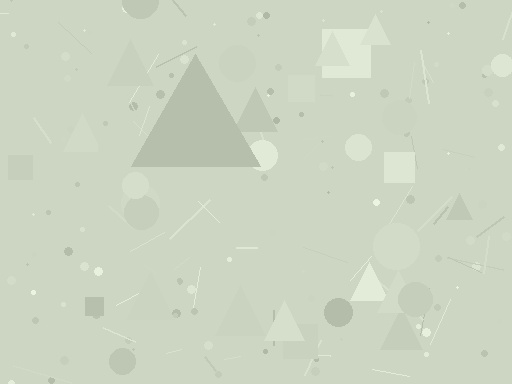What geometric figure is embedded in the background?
A triangle is embedded in the background.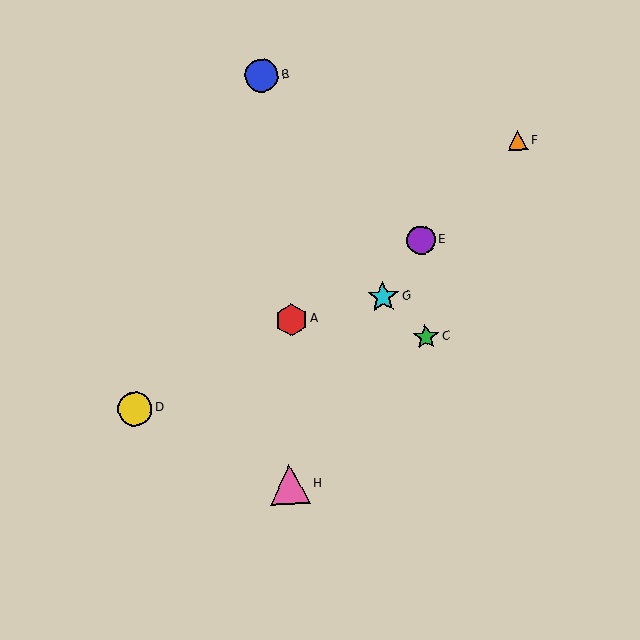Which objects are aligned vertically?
Objects C, E are aligned vertically.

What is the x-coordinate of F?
Object F is at x≈518.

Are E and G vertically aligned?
No, E is at x≈421 and G is at x≈383.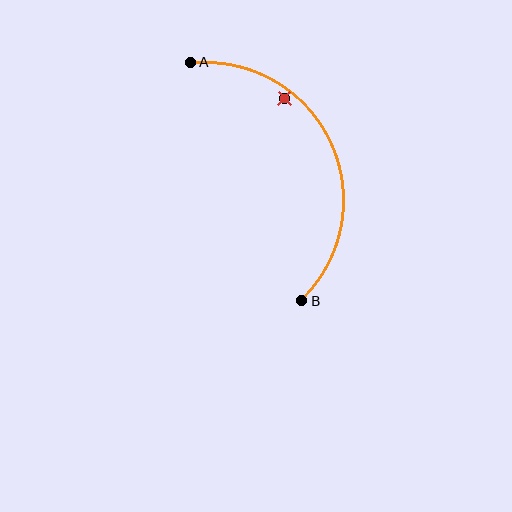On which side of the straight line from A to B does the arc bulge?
The arc bulges to the right of the straight line connecting A and B.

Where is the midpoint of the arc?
The arc midpoint is the point on the curve farthest from the straight line joining A and B. It sits to the right of that line.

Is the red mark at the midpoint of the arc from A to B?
No — the red mark does not lie on the arc at all. It sits slightly inside the curve.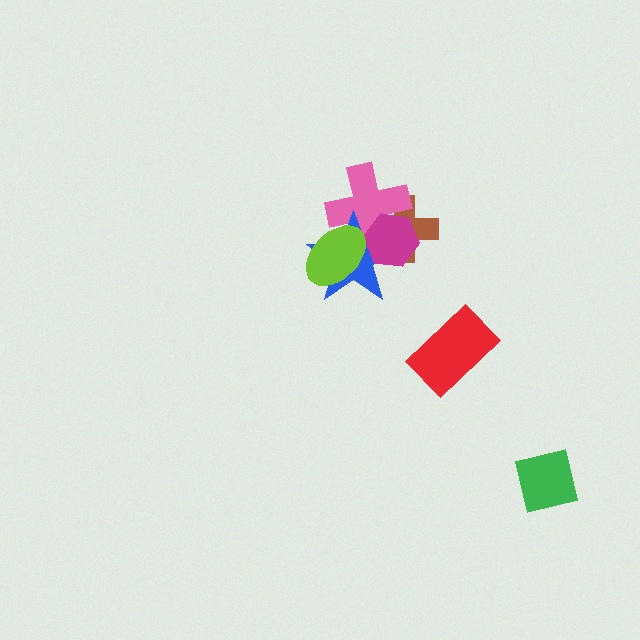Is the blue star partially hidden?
Yes, it is partially covered by another shape.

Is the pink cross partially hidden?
Yes, it is partially covered by another shape.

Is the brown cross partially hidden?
Yes, it is partially covered by another shape.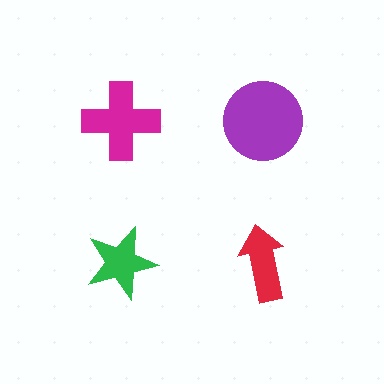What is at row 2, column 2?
A red arrow.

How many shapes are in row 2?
2 shapes.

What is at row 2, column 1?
A green star.